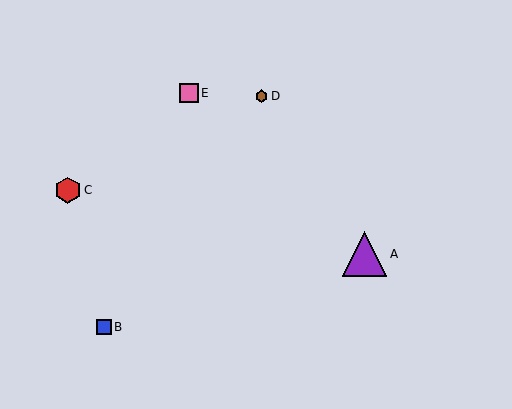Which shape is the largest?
The purple triangle (labeled A) is the largest.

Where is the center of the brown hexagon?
The center of the brown hexagon is at (261, 96).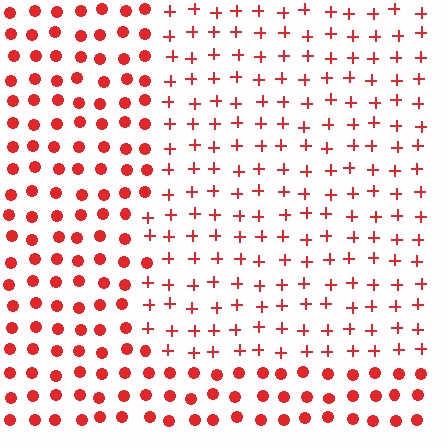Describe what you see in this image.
The image is filled with small red elements arranged in a uniform grid. A rectangle-shaped region contains plus signs, while the surrounding area contains circles. The boundary is defined purely by the change in element shape.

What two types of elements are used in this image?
The image uses plus signs inside the rectangle region and circles outside it.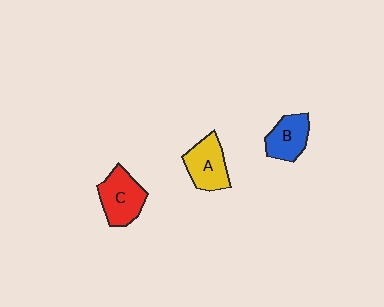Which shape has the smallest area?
Shape B (blue).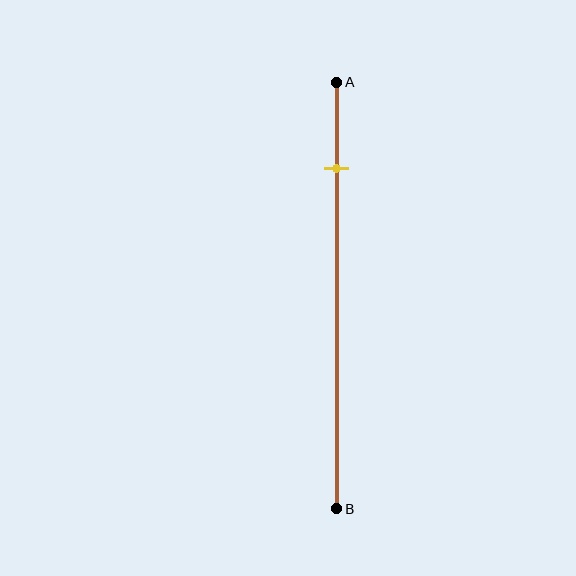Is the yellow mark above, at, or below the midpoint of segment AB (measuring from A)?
The yellow mark is above the midpoint of segment AB.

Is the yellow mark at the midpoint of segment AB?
No, the mark is at about 20% from A, not at the 50% midpoint.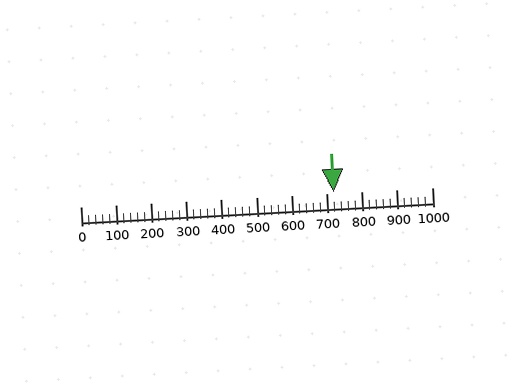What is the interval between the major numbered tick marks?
The major tick marks are spaced 100 units apart.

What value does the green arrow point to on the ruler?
The green arrow points to approximately 720.